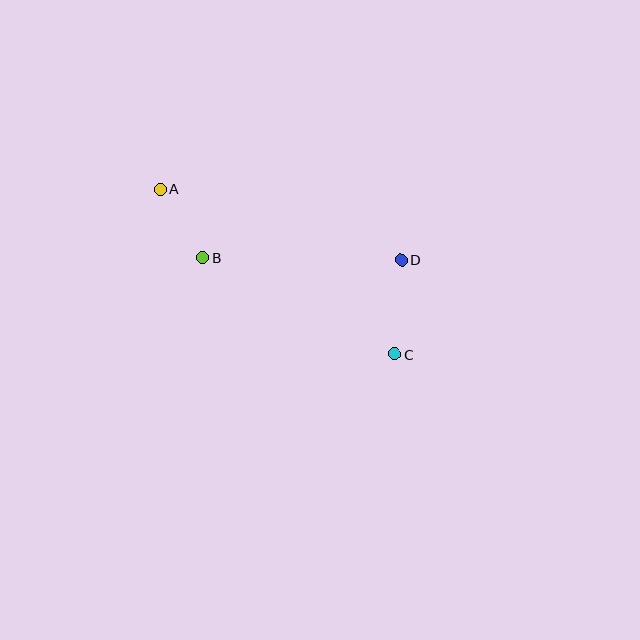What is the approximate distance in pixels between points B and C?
The distance between B and C is approximately 215 pixels.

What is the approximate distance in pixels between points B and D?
The distance between B and D is approximately 199 pixels.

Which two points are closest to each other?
Points A and B are closest to each other.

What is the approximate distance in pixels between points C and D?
The distance between C and D is approximately 94 pixels.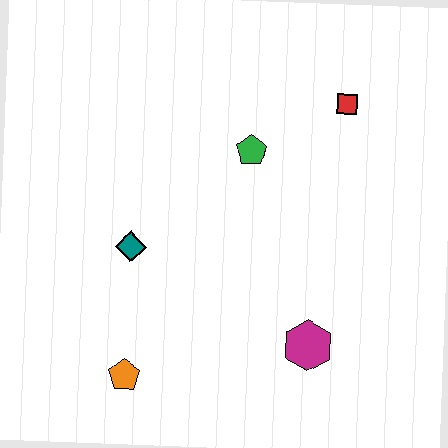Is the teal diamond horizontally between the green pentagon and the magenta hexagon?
No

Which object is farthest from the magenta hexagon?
The red square is farthest from the magenta hexagon.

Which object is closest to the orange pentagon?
The teal diamond is closest to the orange pentagon.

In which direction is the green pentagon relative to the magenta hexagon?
The green pentagon is above the magenta hexagon.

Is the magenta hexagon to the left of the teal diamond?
No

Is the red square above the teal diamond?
Yes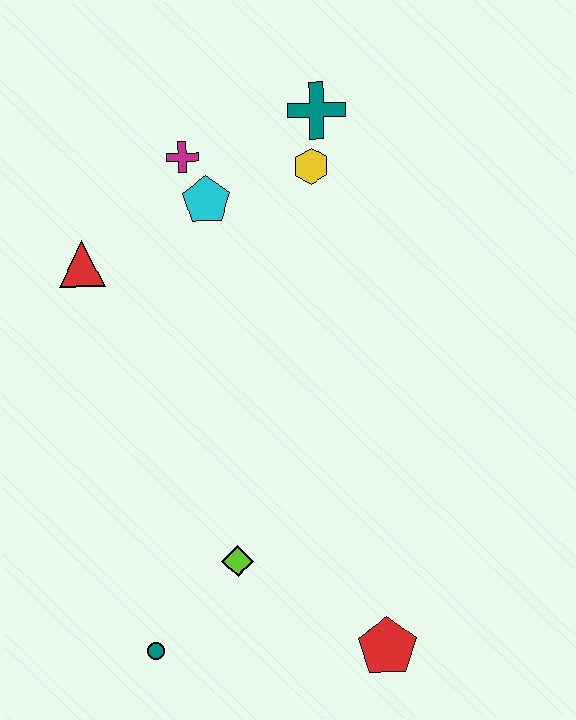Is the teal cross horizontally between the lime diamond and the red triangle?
No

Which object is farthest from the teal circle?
The teal cross is farthest from the teal circle.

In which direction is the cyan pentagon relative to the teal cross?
The cyan pentagon is to the left of the teal cross.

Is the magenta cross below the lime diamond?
No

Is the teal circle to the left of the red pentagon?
Yes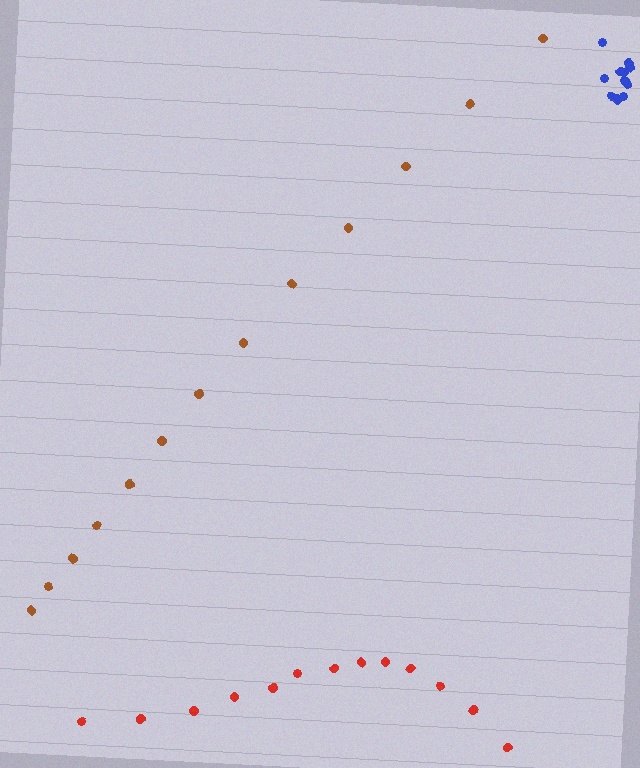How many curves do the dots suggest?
There are 3 distinct paths.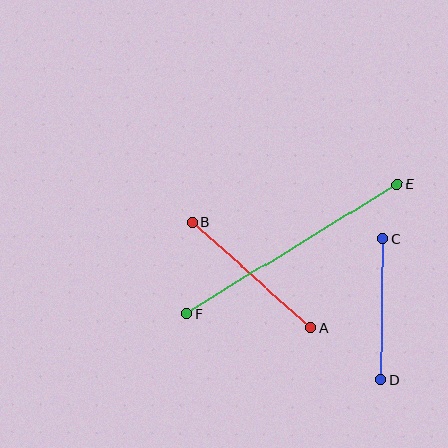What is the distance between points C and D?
The distance is approximately 141 pixels.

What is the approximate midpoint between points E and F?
The midpoint is at approximately (292, 249) pixels.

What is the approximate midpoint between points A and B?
The midpoint is at approximately (251, 275) pixels.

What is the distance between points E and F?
The distance is approximately 247 pixels.